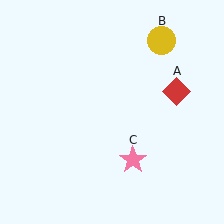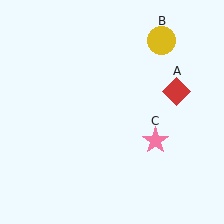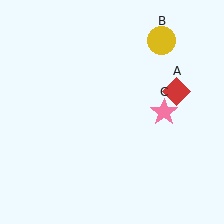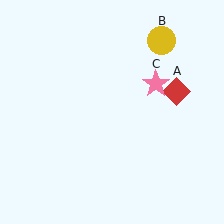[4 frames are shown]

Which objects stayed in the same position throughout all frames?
Red diamond (object A) and yellow circle (object B) remained stationary.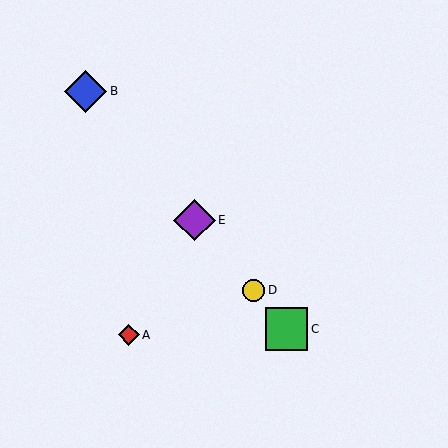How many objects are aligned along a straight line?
4 objects (B, C, D, E) are aligned along a straight line.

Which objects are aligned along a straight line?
Objects B, C, D, E are aligned along a straight line.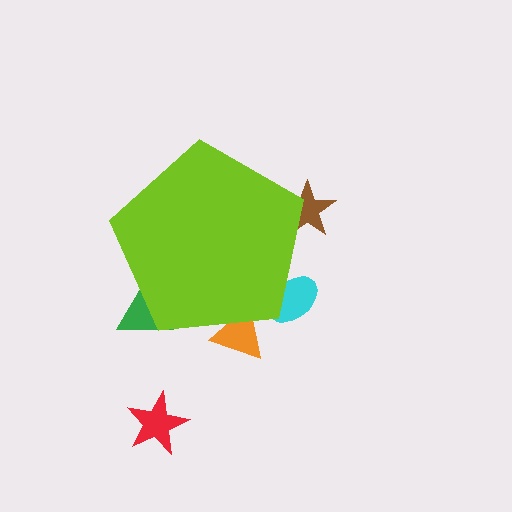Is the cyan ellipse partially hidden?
Yes, the cyan ellipse is partially hidden behind the lime pentagon.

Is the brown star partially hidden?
Yes, the brown star is partially hidden behind the lime pentagon.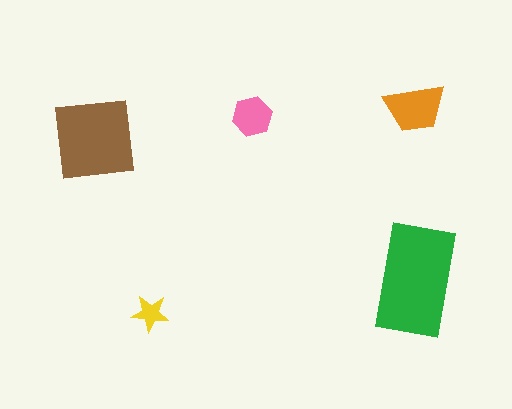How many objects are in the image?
There are 5 objects in the image.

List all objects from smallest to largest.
The yellow star, the pink hexagon, the orange trapezoid, the brown square, the green rectangle.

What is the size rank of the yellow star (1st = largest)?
5th.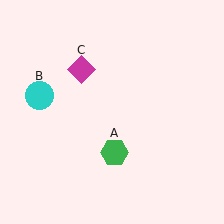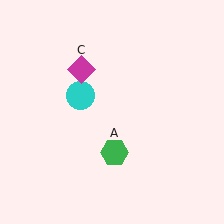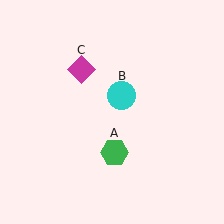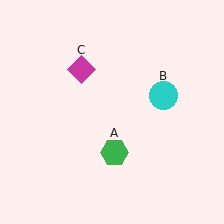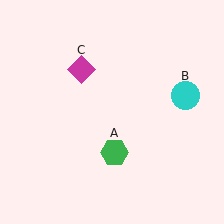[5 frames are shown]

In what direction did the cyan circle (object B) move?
The cyan circle (object B) moved right.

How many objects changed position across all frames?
1 object changed position: cyan circle (object B).